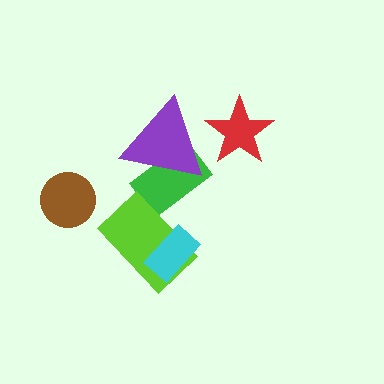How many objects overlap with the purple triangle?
2 objects overlap with the purple triangle.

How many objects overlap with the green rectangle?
2 objects overlap with the green rectangle.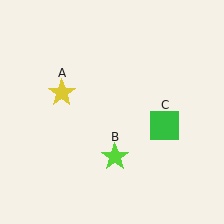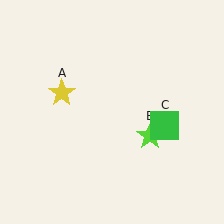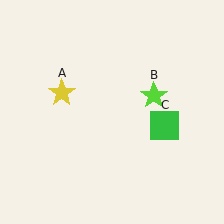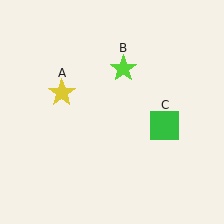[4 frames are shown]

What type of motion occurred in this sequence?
The lime star (object B) rotated counterclockwise around the center of the scene.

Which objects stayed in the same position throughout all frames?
Yellow star (object A) and green square (object C) remained stationary.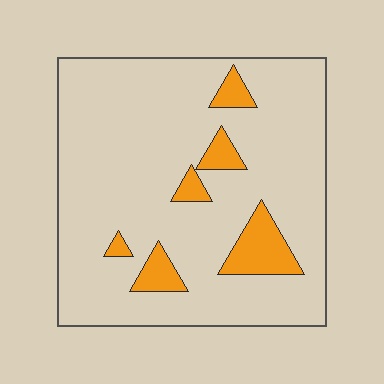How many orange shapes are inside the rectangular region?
6.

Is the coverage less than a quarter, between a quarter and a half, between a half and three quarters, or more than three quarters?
Less than a quarter.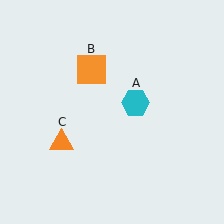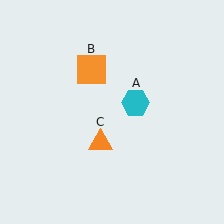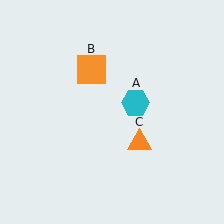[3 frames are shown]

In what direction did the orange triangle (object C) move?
The orange triangle (object C) moved right.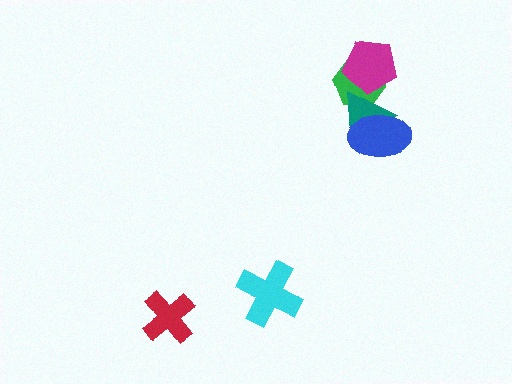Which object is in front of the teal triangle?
The blue ellipse is in front of the teal triangle.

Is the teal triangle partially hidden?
Yes, it is partially covered by another shape.